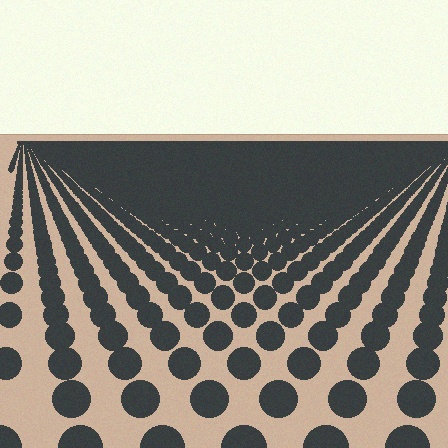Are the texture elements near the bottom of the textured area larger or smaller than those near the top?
Larger. Near the bottom, elements are closer to the viewer and appear at a bigger on-screen size.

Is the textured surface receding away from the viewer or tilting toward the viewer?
The surface is receding away from the viewer. Texture elements get smaller and denser toward the top.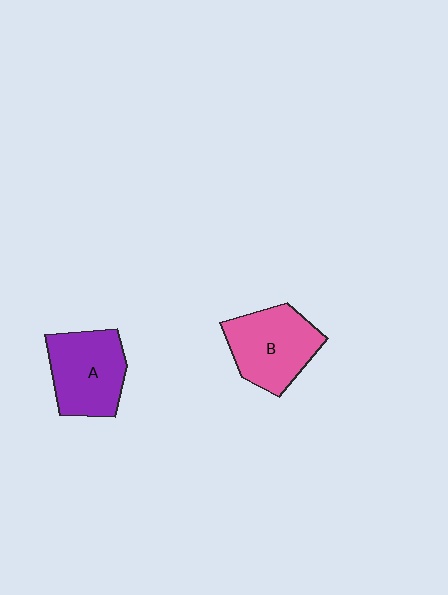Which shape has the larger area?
Shape B (pink).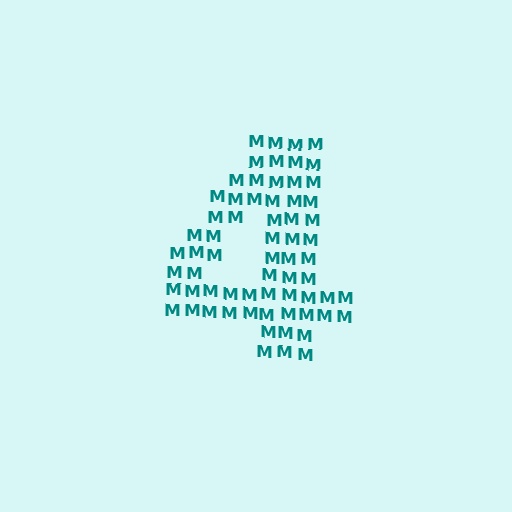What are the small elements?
The small elements are letter M's.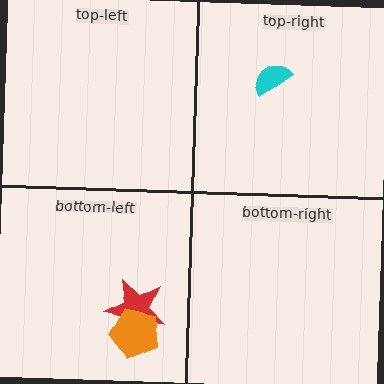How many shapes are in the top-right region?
1.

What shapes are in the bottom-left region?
The red star, the orange pentagon.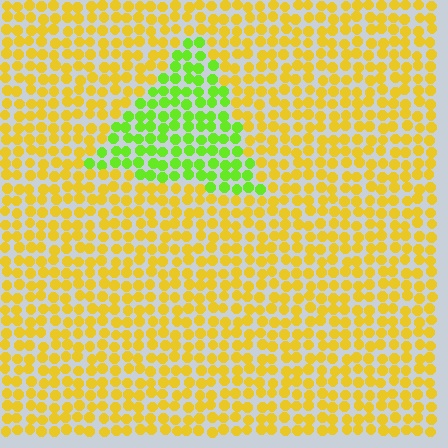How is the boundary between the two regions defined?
The boundary is defined purely by a slight shift in hue (about 50 degrees). Spacing, size, and orientation are identical on both sides.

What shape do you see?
I see a triangle.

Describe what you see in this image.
The image is filled with small yellow elements in a uniform arrangement. A triangle-shaped region is visible where the elements are tinted to a slightly different hue, forming a subtle color boundary.